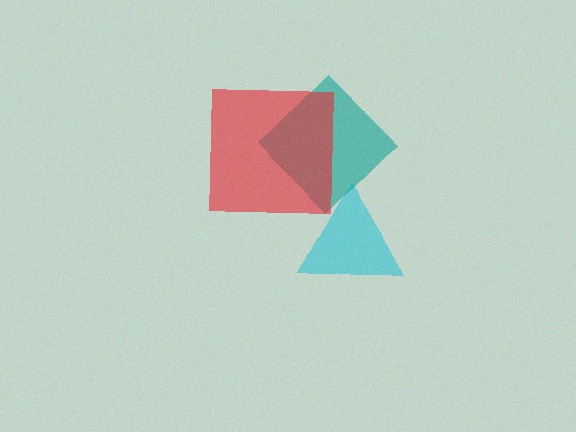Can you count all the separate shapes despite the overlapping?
Yes, there are 3 separate shapes.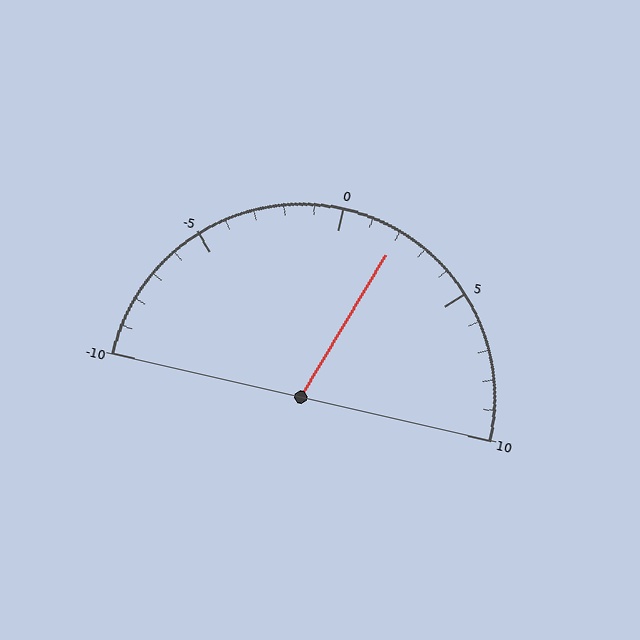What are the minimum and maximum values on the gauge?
The gauge ranges from -10 to 10.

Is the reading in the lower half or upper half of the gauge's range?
The reading is in the upper half of the range (-10 to 10).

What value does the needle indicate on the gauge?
The needle indicates approximately 2.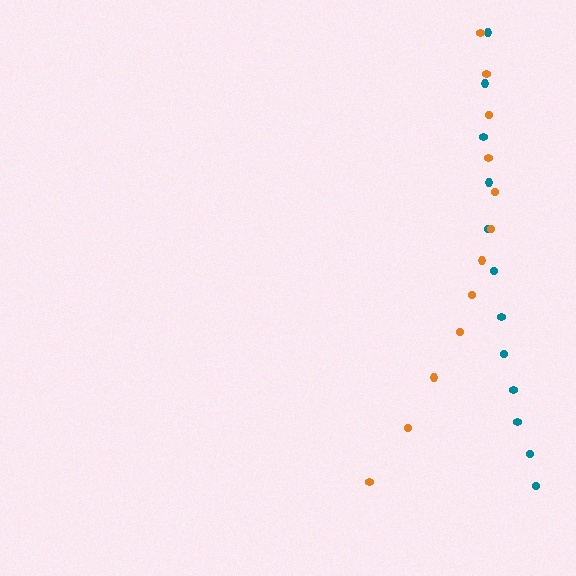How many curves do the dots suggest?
There are 2 distinct paths.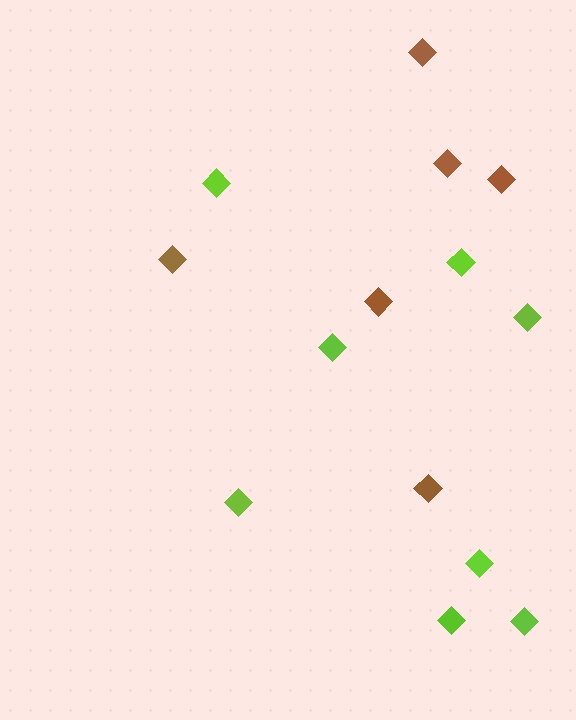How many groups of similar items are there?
There are 2 groups: one group of brown diamonds (6) and one group of lime diamonds (8).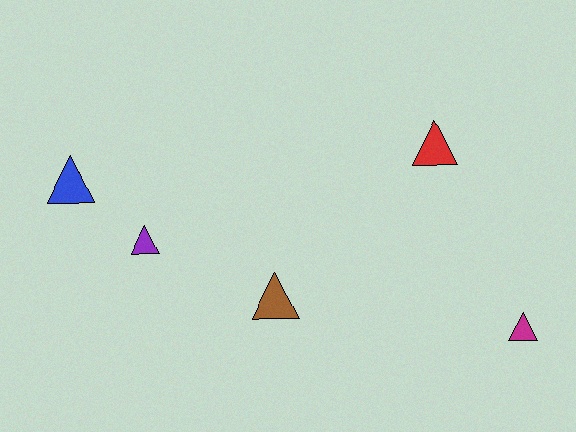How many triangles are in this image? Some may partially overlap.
There are 5 triangles.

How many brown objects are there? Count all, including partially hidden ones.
There is 1 brown object.